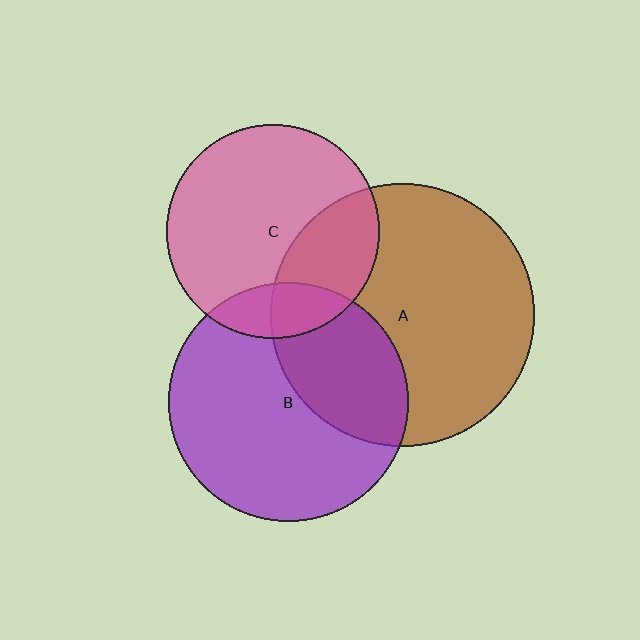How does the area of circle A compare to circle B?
Approximately 1.2 times.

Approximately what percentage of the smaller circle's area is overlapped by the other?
Approximately 35%.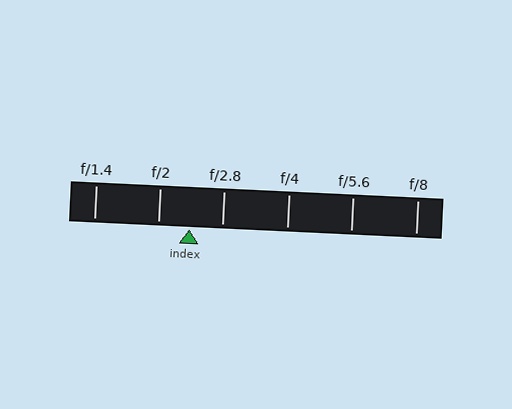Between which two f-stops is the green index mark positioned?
The index mark is between f/2 and f/2.8.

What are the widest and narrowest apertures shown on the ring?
The widest aperture shown is f/1.4 and the narrowest is f/8.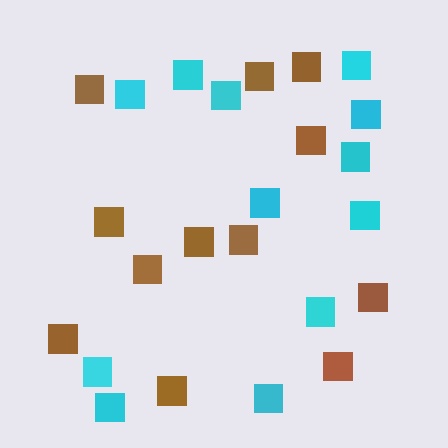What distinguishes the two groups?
There are 2 groups: one group of brown squares (12) and one group of cyan squares (12).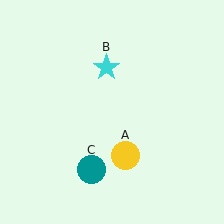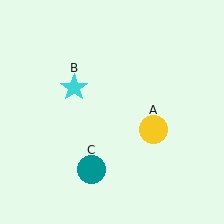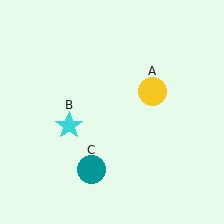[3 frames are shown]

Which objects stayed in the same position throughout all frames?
Teal circle (object C) remained stationary.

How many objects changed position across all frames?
2 objects changed position: yellow circle (object A), cyan star (object B).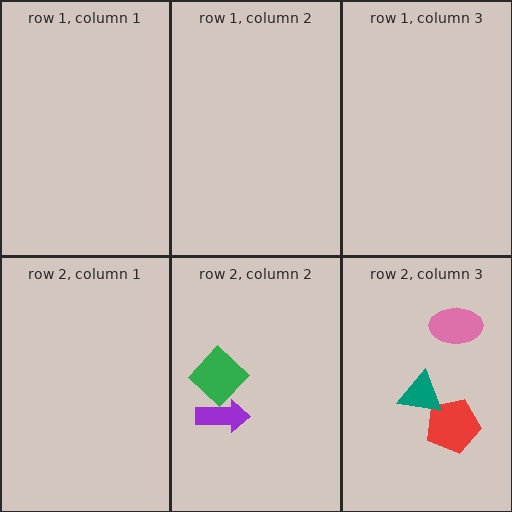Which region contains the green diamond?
The row 2, column 2 region.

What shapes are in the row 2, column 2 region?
The green diamond, the purple arrow.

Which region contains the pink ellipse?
The row 2, column 3 region.